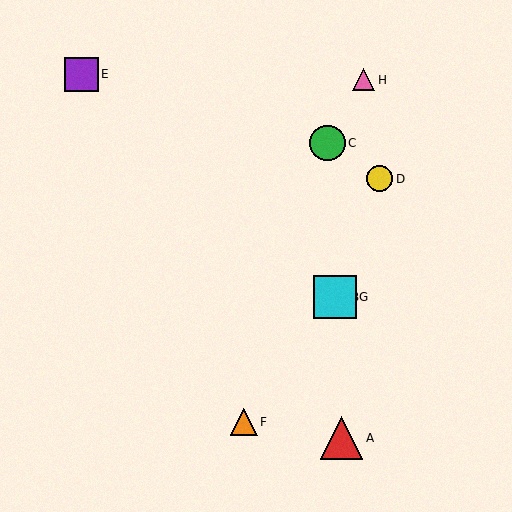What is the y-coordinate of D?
Object D is at y≈179.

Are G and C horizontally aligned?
No, G is at y≈297 and C is at y≈143.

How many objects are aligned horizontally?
2 objects (B, G) are aligned horizontally.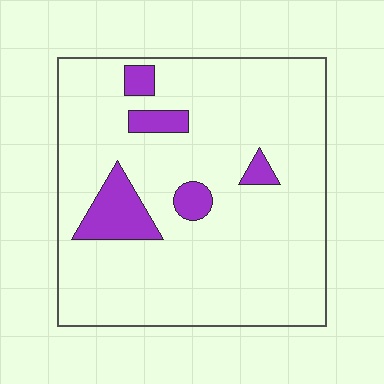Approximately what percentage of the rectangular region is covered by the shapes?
Approximately 10%.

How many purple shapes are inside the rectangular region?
5.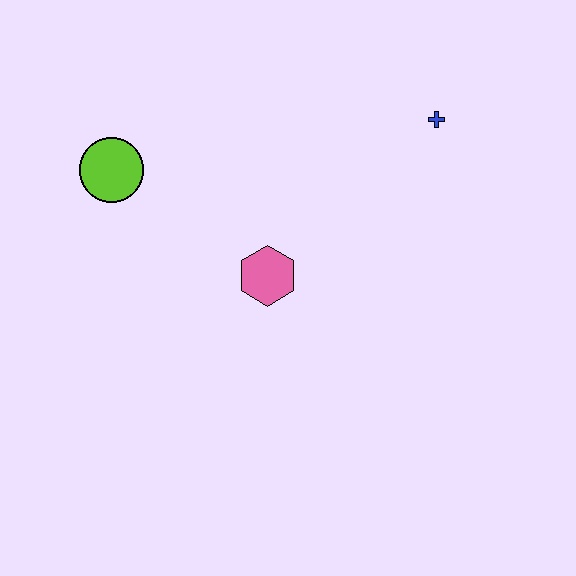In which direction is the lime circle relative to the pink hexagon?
The lime circle is to the left of the pink hexagon.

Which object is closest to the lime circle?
The pink hexagon is closest to the lime circle.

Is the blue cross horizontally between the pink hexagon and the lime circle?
No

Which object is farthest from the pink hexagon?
The blue cross is farthest from the pink hexagon.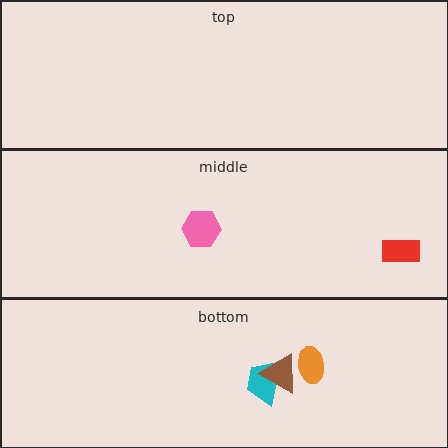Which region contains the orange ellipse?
The bottom region.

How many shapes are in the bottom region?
3.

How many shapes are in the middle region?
2.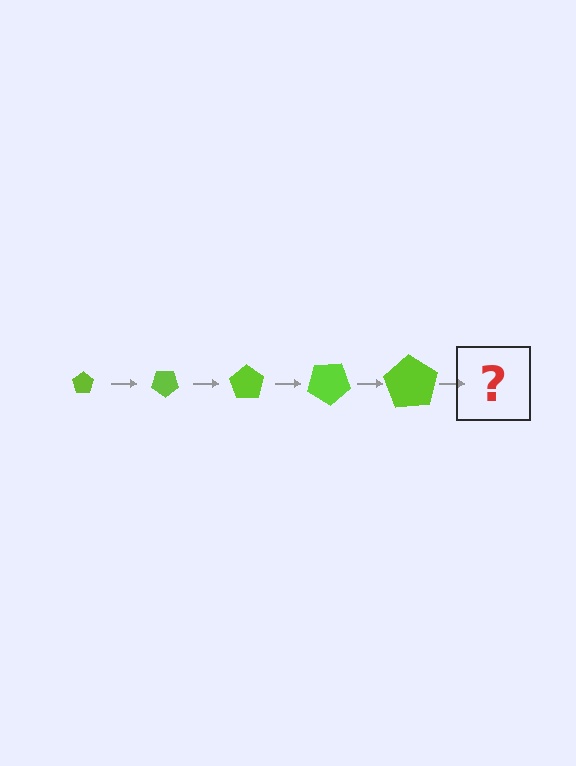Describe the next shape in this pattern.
It should be a pentagon, larger than the previous one and rotated 175 degrees from the start.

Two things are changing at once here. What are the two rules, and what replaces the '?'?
The two rules are that the pentagon grows larger each step and it rotates 35 degrees each step. The '?' should be a pentagon, larger than the previous one and rotated 175 degrees from the start.